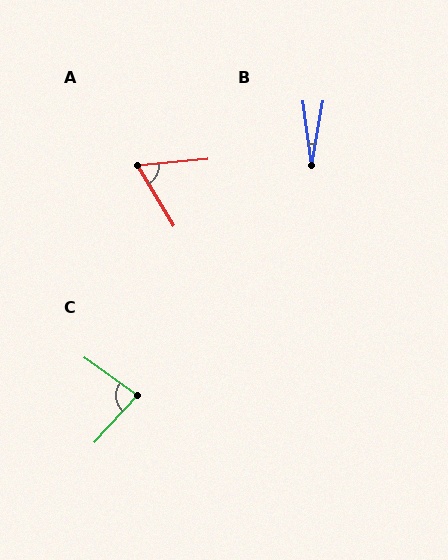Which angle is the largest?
C, at approximately 83 degrees.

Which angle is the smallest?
B, at approximately 18 degrees.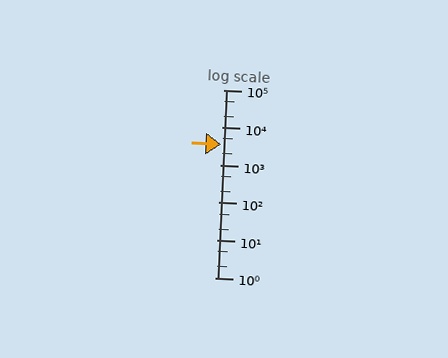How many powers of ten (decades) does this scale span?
The scale spans 5 decades, from 1 to 100000.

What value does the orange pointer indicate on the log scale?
The pointer indicates approximately 3600.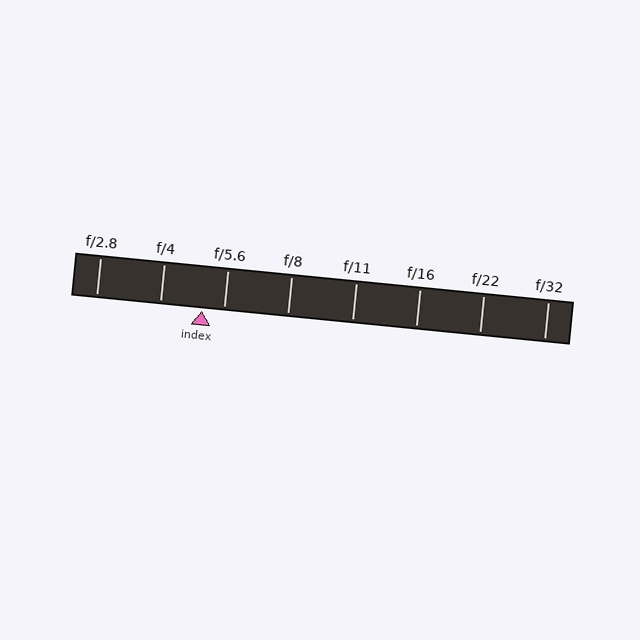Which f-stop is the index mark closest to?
The index mark is closest to f/5.6.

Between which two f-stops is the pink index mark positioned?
The index mark is between f/4 and f/5.6.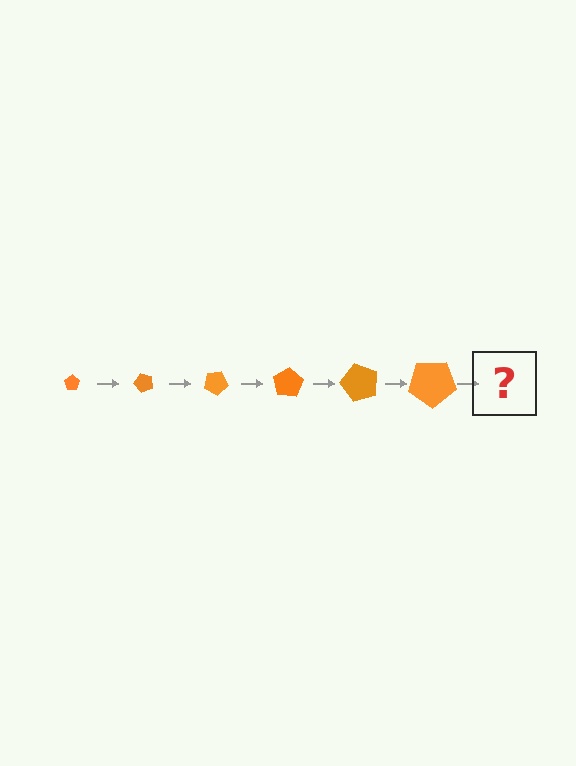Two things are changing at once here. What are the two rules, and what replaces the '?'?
The two rules are that the pentagon grows larger each step and it rotates 50 degrees each step. The '?' should be a pentagon, larger than the previous one and rotated 300 degrees from the start.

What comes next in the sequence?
The next element should be a pentagon, larger than the previous one and rotated 300 degrees from the start.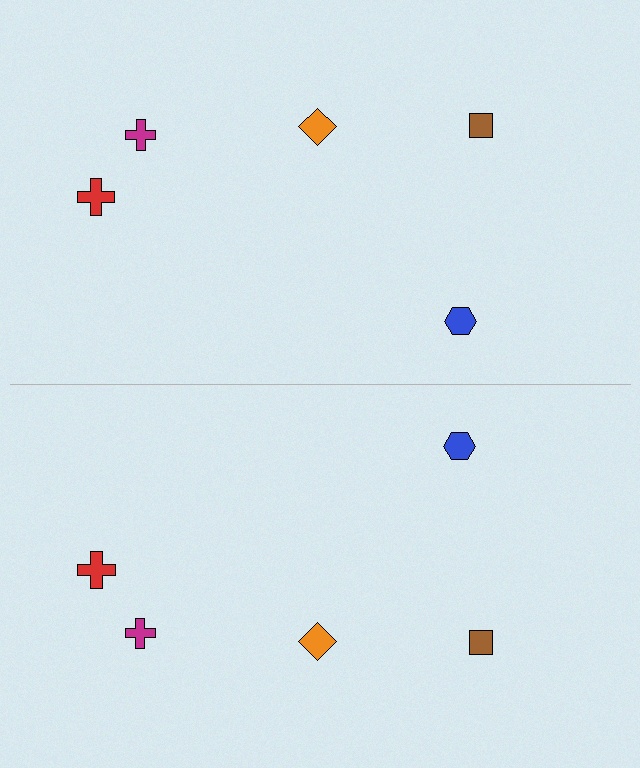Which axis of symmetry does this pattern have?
The pattern has a horizontal axis of symmetry running through the center of the image.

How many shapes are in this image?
There are 10 shapes in this image.